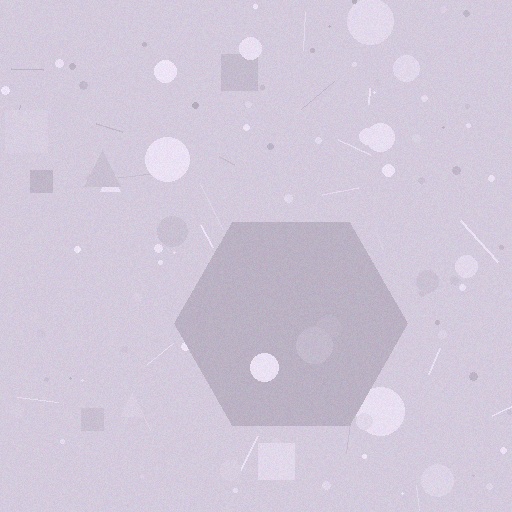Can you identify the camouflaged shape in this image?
The camouflaged shape is a hexagon.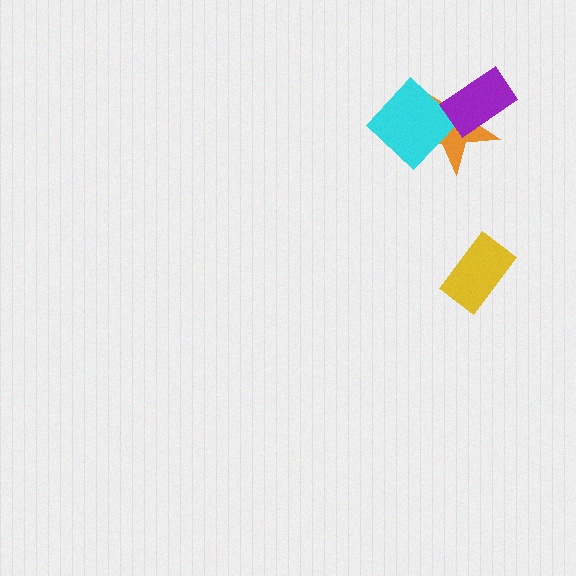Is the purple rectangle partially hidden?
No, no other shape covers it.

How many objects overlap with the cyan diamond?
2 objects overlap with the cyan diamond.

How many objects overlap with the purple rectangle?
2 objects overlap with the purple rectangle.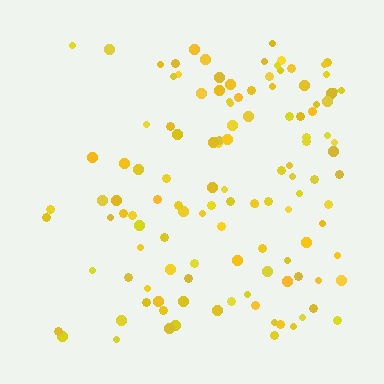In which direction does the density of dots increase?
From left to right, with the right side densest.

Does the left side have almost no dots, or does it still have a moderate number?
Still a moderate number, just noticeably fewer than the right.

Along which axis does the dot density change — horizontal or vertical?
Horizontal.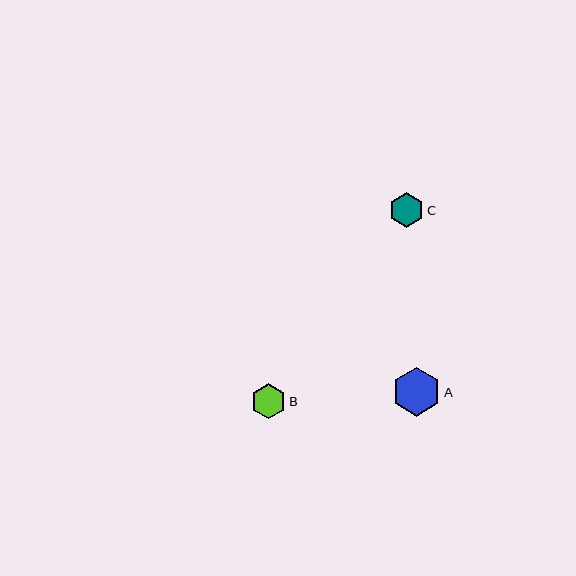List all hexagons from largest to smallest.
From largest to smallest: A, B, C.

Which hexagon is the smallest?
Hexagon C is the smallest with a size of approximately 35 pixels.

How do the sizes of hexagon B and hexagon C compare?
Hexagon B and hexagon C are approximately the same size.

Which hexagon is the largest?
Hexagon A is the largest with a size of approximately 49 pixels.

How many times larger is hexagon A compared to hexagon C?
Hexagon A is approximately 1.4 times the size of hexagon C.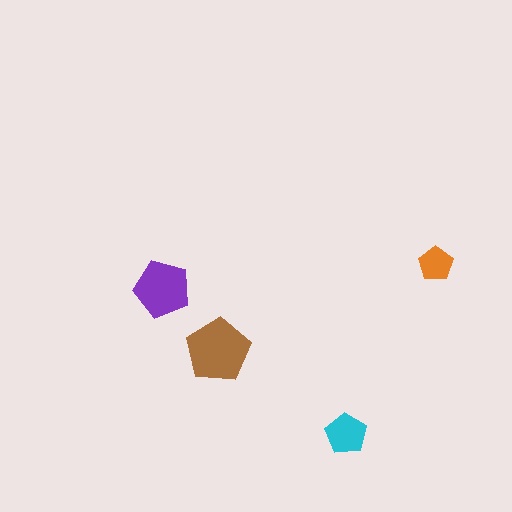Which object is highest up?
The orange pentagon is topmost.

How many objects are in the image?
There are 4 objects in the image.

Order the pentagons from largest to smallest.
the brown one, the purple one, the cyan one, the orange one.